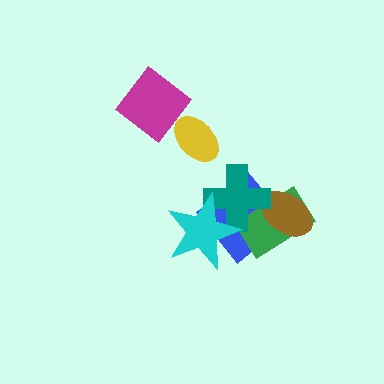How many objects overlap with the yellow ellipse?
1 object overlaps with the yellow ellipse.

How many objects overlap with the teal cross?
4 objects overlap with the teal cross.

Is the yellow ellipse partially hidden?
No, no other shape covers it.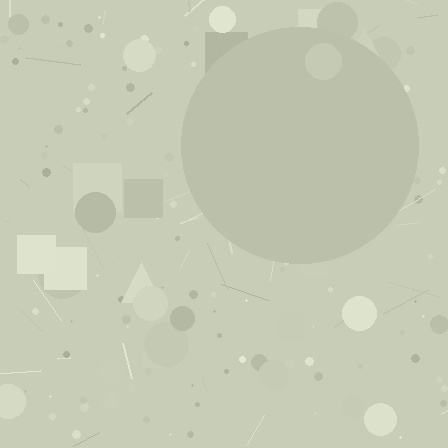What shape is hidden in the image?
A circle is hidden in the image.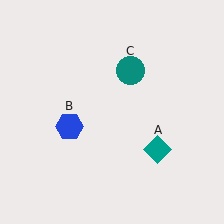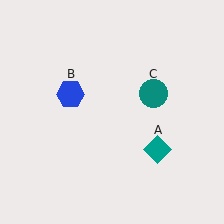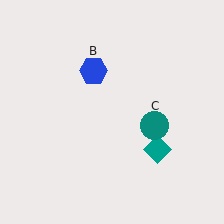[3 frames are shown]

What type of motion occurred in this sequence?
The blue hexagon (object B), teal circle (object C) rotated clockwise around the center of the scene.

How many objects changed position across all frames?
2 objects changed position: blue hexagon (object B), teal circle (object C).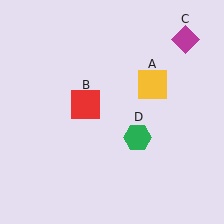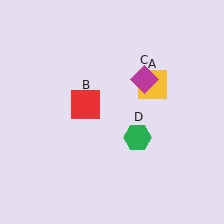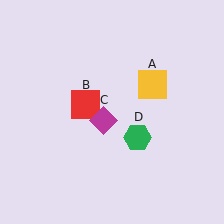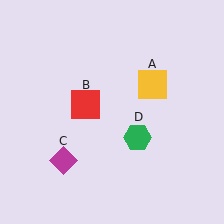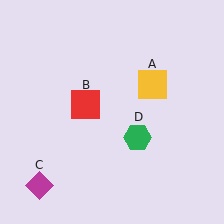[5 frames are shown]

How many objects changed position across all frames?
1 object changed position: magenta diamond (object C).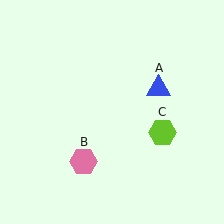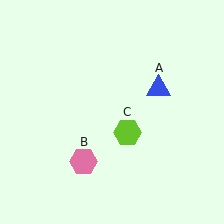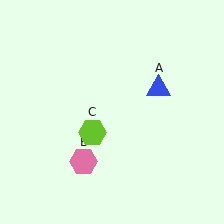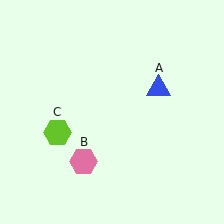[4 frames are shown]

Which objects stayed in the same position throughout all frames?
Blue triangle (object A) and pink hexagon (object B) remained stationary.